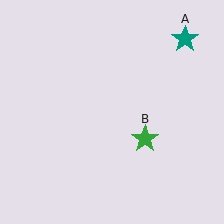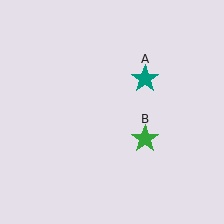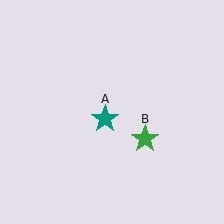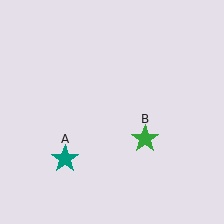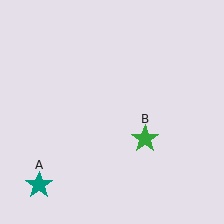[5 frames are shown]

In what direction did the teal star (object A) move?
The teal star (object A) moved down and to the left.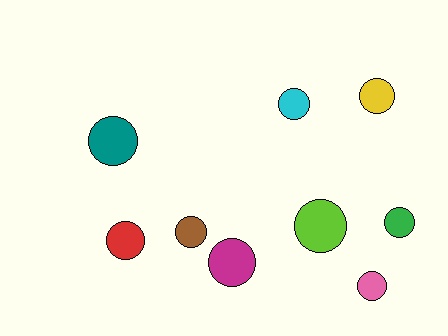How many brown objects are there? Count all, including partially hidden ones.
There is 1 brown object.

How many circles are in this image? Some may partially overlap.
There are 9 circles.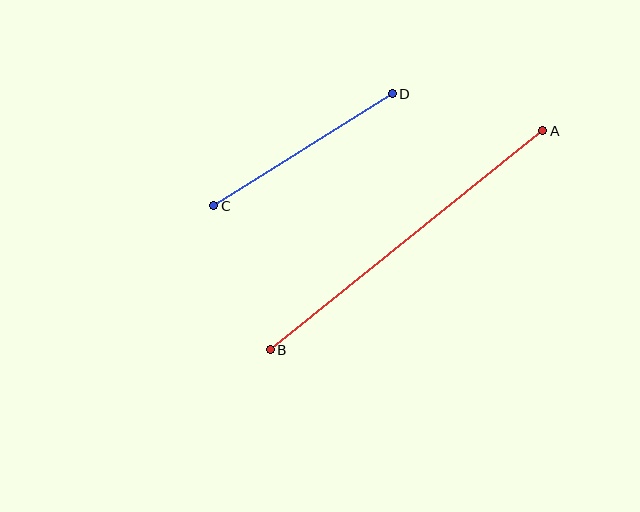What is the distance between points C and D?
The distance is approximately 211 pixels.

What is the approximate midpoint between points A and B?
The midpoint is at approximately (406, 240) pixels.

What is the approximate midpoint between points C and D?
The midpoint is at approximately (303, 150) pixels.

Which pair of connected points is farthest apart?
Points A and B are farthest apart.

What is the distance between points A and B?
The distance is approximately 350 pixels.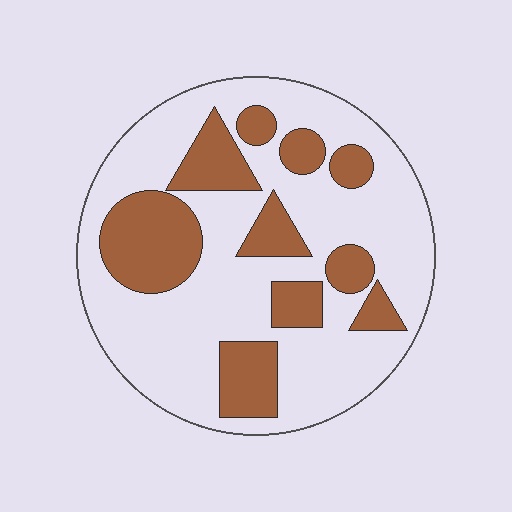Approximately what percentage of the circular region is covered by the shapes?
Approximately 30%.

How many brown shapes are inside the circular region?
10.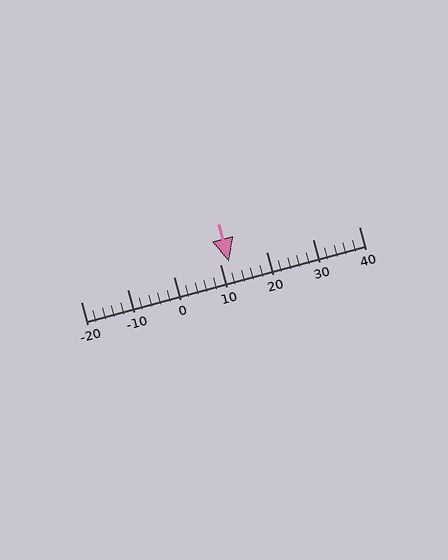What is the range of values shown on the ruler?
The ruler shows values from -20 to 40.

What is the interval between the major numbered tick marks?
The major tick marks are spaced 10 units apart.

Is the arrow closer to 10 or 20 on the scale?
The arrow is closer to 10.